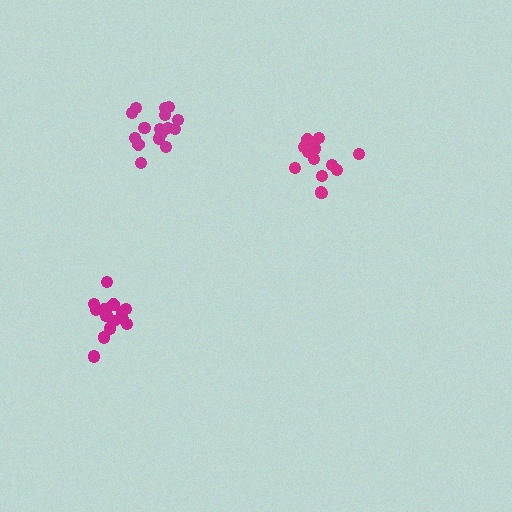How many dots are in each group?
Group 1: 16 dots, Group 2: 13 dots, Group 3: 17 dots (46 total).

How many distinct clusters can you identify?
There are 3 distinct clusters.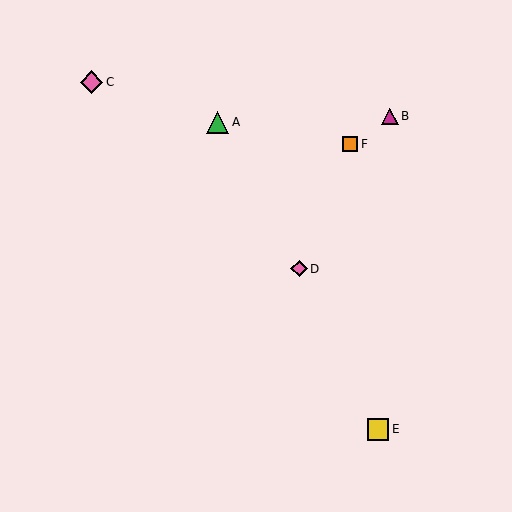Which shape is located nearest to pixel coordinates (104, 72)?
The pink diamond (labeled C) at (92, 82) is nearest to that location.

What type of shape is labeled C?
Shape C is a pink diamond.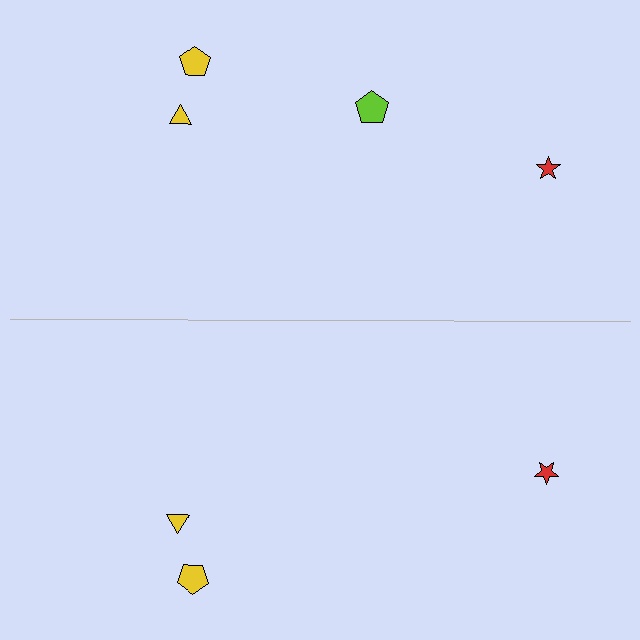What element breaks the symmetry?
A lime pentagon is missing from the bottom side.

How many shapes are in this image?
There are 7 shapes in this image.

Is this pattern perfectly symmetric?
No, the pattern is not perfectly symmetric. A lime pentagon is missing from the bottom side.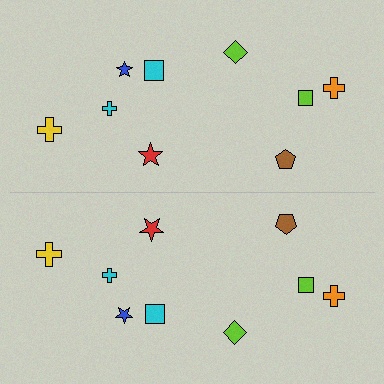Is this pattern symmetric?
Yes, this pattern has bilateral (reflection) symmetry.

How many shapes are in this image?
There are 18 shapes in this image.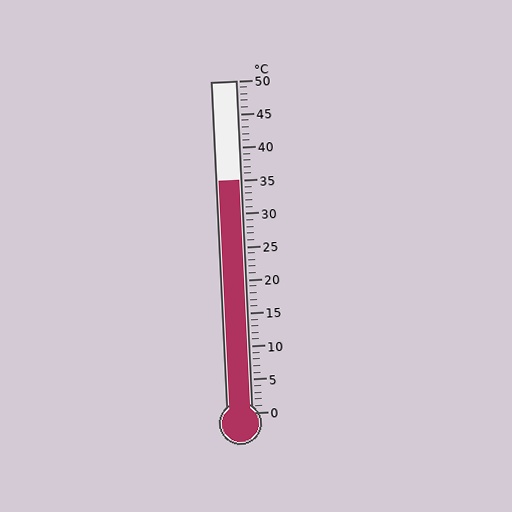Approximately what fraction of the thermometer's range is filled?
The thermometer is filled to approximately 70% of its range.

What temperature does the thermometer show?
The thermometer shows approximately 35°C.